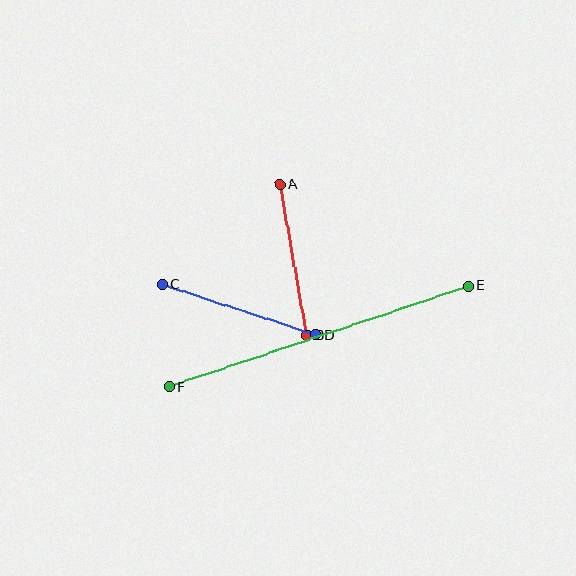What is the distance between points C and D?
The distance is approximately 162 pixels.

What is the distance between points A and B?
The distance is approximately 153 pixels.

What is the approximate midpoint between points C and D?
The midpoint is at approximately (239, 310) pixels.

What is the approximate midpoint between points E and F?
The midpoint is at approximately (319, 336) pixels.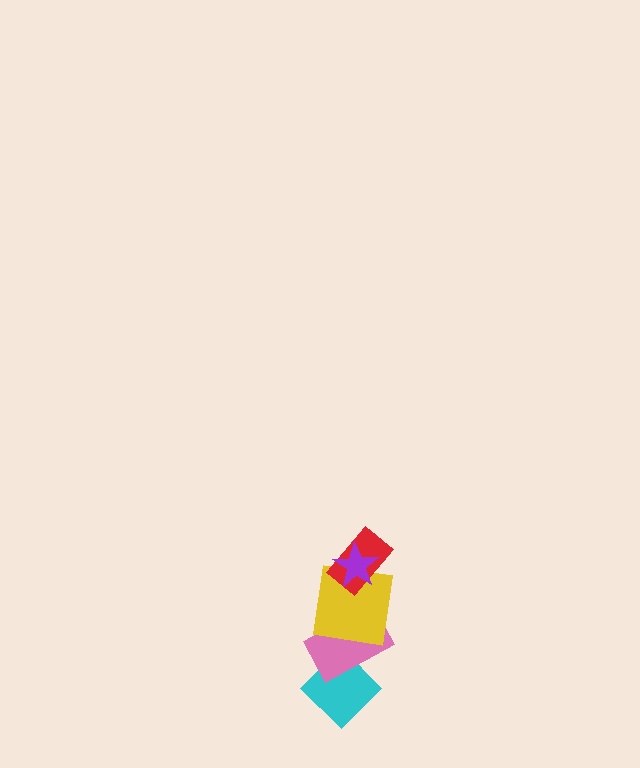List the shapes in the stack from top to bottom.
From top to bottom: the purple star, the red rectangle, the yellow square, the pink rectangle, the cyan diamond.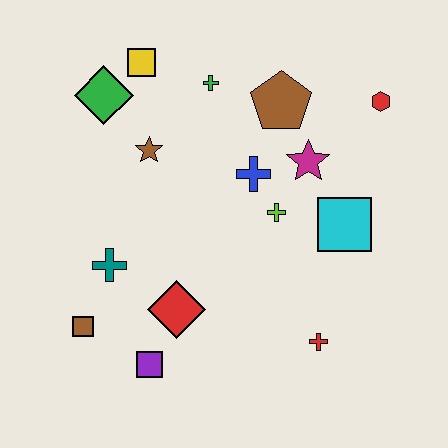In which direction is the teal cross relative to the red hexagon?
The teal cross is to the left of the red hexagon.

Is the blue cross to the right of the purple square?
Yes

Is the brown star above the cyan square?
Yes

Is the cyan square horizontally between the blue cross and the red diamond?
No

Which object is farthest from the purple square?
The red hexagon is farthest from the purple square.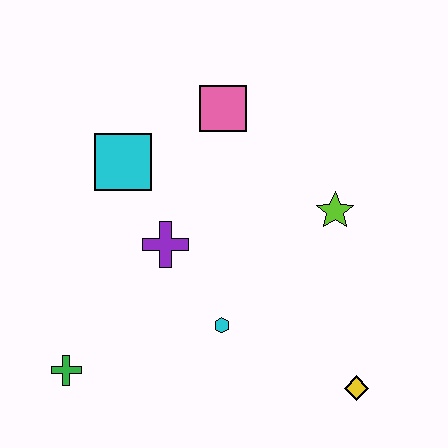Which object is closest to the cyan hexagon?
The purple cross is closest to the cyan hexagon.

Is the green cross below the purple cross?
Yes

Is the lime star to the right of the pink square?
Yes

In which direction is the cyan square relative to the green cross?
The cyan square is above the green cross.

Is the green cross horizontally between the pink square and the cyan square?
No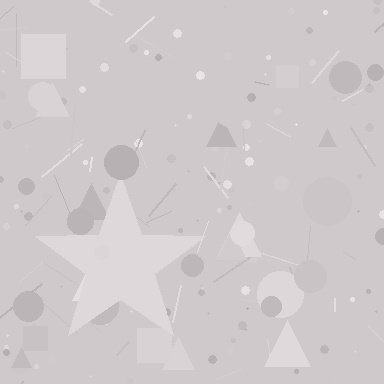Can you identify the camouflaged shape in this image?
The camouflaged shape is a star.